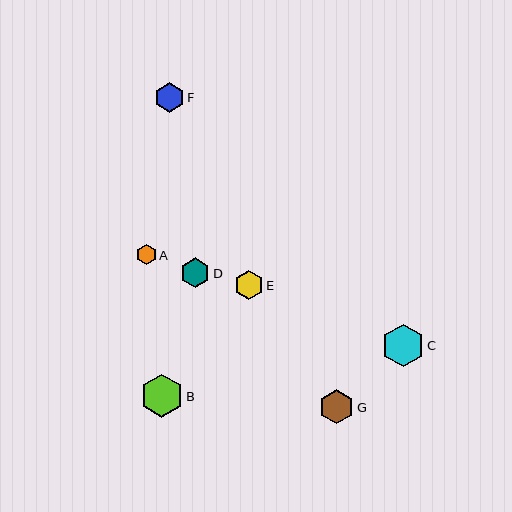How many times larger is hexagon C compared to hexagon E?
Hexagon C is approximately 1.5 times the size of hexagon E.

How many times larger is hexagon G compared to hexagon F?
Hexagon G is approximately 1.2 times the size of hexagon F.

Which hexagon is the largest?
Hexagon B is the largest with a size of approximately 43 pixels.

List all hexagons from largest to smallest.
From largest to smallest: B, C, G, D, F, E, A.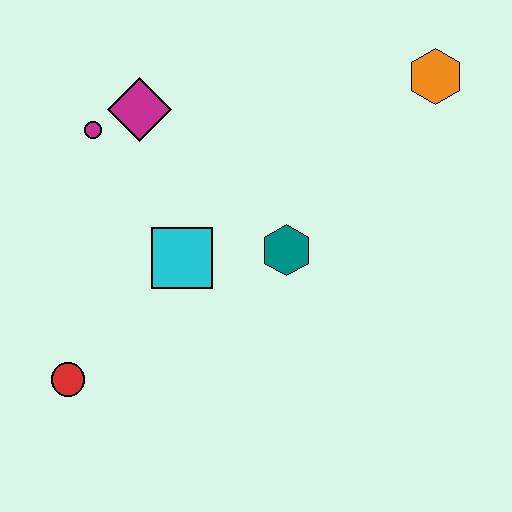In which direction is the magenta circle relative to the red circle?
The magenta circle is above the red circle.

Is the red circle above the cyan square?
No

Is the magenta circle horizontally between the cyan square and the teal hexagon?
No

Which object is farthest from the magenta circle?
The orange hexagon is farthest from the magenta circle.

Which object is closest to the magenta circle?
The magenta diamond is closest to the magenta circle.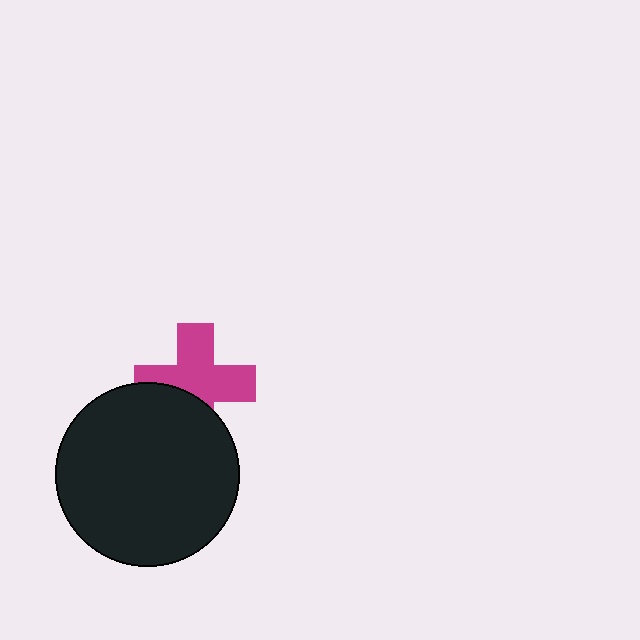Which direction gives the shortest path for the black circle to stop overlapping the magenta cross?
Moving down gives the shortest separation.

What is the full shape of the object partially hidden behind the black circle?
The partially hidden object is a magenta cross.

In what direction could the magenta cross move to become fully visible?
The magenta cross could move up. That would shift it out from behind the black circle entirely.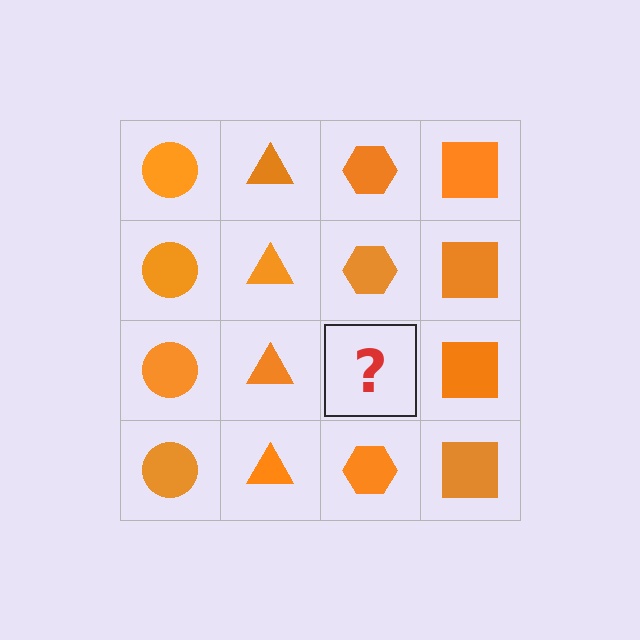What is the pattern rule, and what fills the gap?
The rule is that each column has a consistent shape. The gap should be filled with an orange hexagon.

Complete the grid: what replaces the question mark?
The question mark should be replaced with an orange hexagon.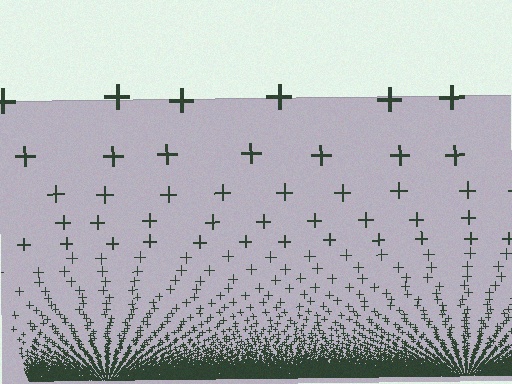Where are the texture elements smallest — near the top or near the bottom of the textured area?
Near the bottom.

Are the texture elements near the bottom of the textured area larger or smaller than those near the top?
Smaller. The gradient is inverted — elements near the bottom are smaller and denser.